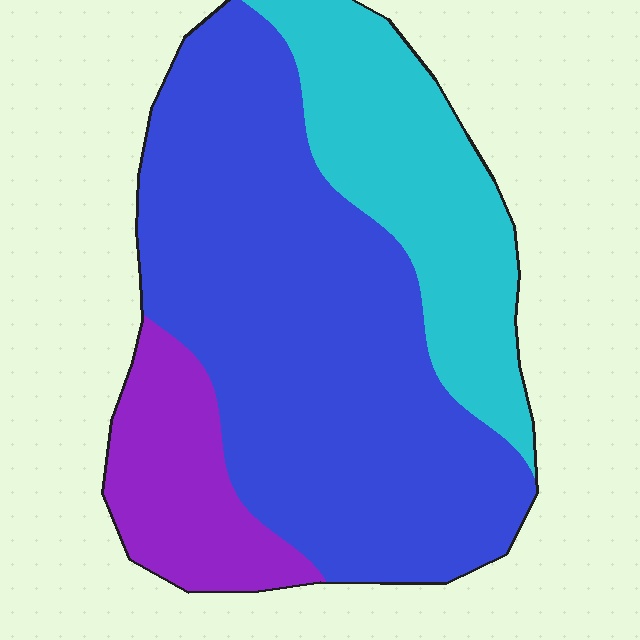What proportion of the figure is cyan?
Cyan takes up between a sixth and a third of the figure.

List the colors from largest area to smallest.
From largest to smallest: blue, cyan, purple.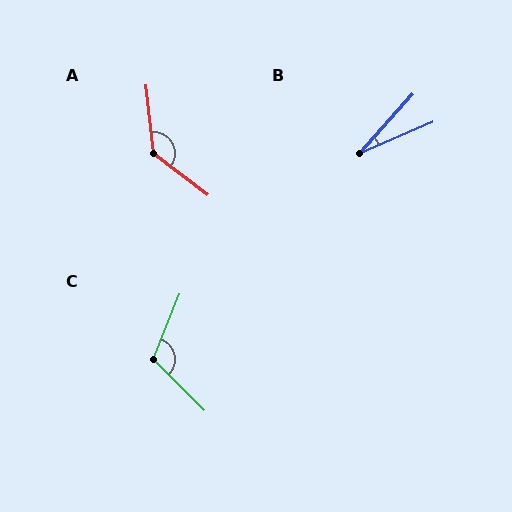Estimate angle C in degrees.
Approximately 114 degrees.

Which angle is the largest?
A, at approximately 133 degrees.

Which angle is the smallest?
B, at approximately 25 degrees.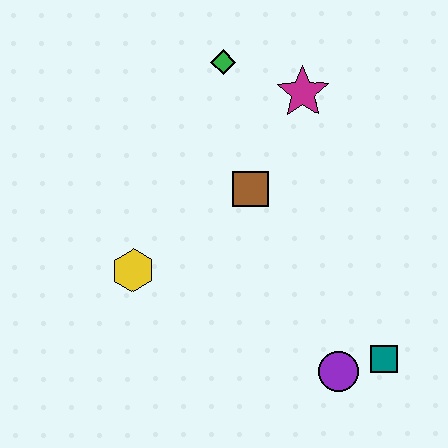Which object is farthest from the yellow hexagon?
The teal square is farthest from the yellow hexagon.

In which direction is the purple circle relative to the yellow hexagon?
The purple circle is to the right of the yellow hexagon.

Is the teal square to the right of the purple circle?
Yes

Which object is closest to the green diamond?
The magenta star is closest to the green diamond.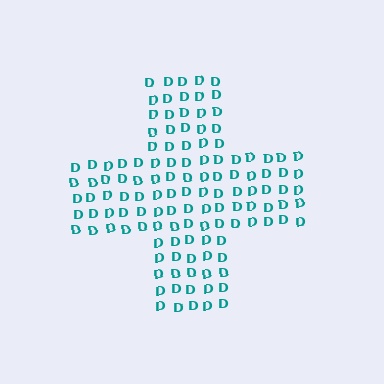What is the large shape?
The large shape is a cross.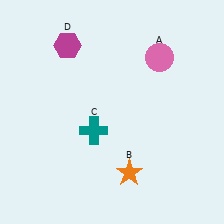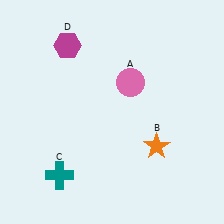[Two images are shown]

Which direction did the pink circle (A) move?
The pink circle (A) moved left.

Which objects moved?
The objects that moved are: the pink circle (A), the orange star (B), the teal cross (C).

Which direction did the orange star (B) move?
The orange star (B) moved right.